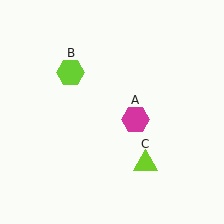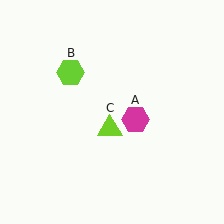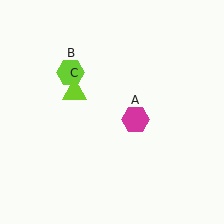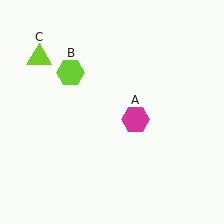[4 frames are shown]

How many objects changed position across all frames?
1 object changed position: lime triangle (object C).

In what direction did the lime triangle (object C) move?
The lime triangle (object C) moved up and to the left.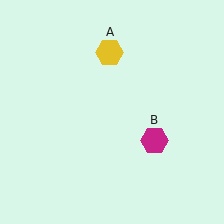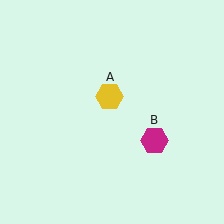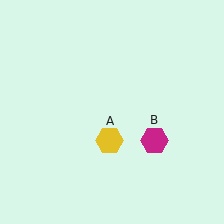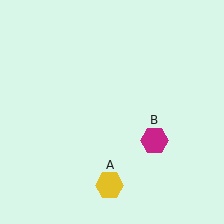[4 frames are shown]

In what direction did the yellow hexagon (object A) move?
The yellow hexagon (object A) moved down.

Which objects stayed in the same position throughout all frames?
Magenta hexagon (object B) remained stationary.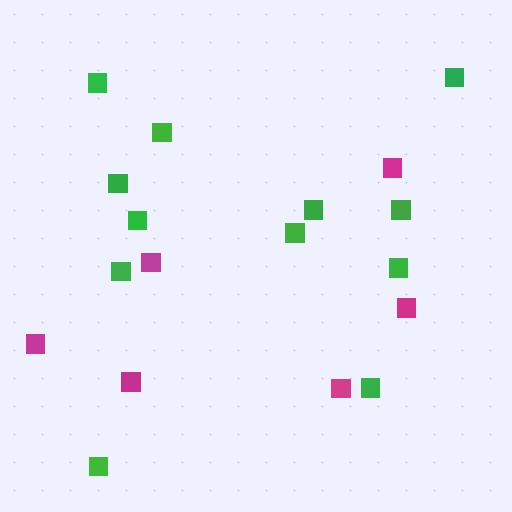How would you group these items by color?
There are 2 groups: one group of magenta squares (6) and one group of green squares (12).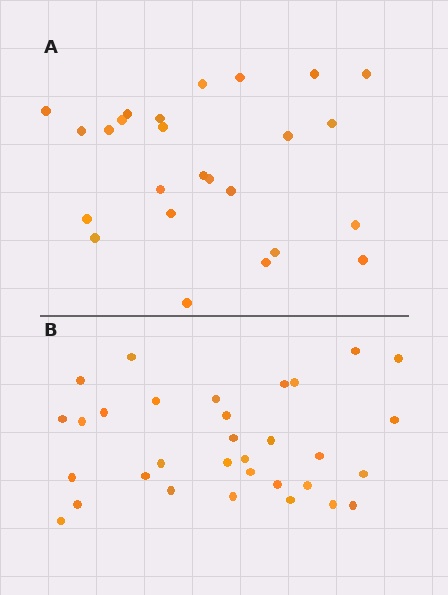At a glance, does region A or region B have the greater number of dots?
Region B (the bottom region) has more dots.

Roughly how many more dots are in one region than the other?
Region B has roughly 8 or so more dots than region A.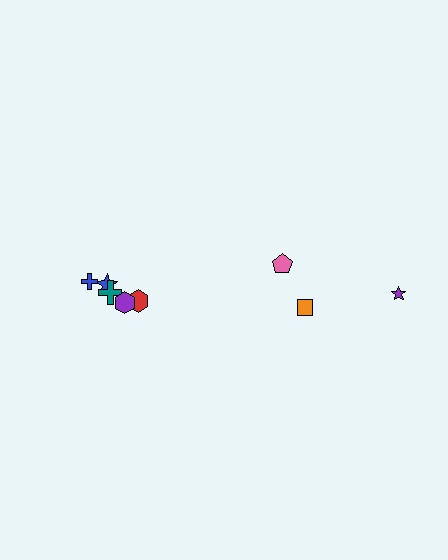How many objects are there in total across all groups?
There are 8 objects.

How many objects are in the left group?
There are 5 objects.